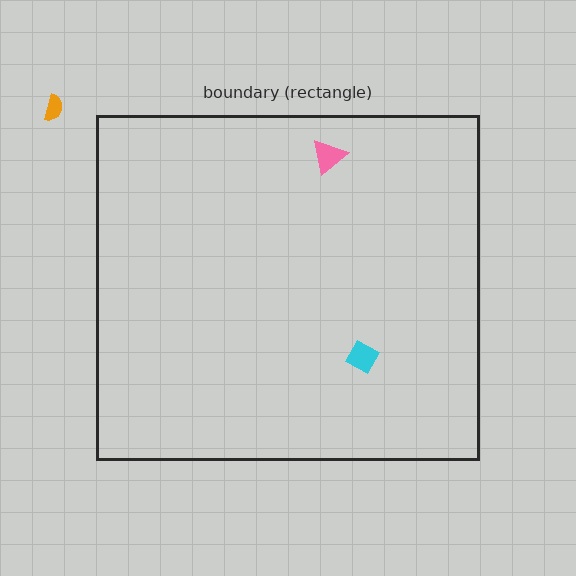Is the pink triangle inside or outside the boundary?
Inside.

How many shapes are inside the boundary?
2 inside, 1 outside.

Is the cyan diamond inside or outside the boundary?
Inside.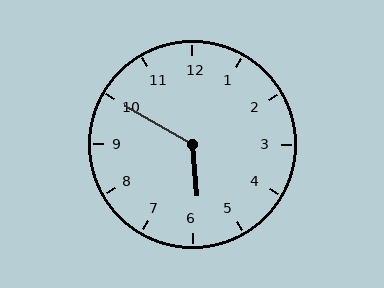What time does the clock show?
5:50.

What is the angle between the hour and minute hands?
Approximately 125 degrees.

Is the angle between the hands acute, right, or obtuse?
It is obtuse.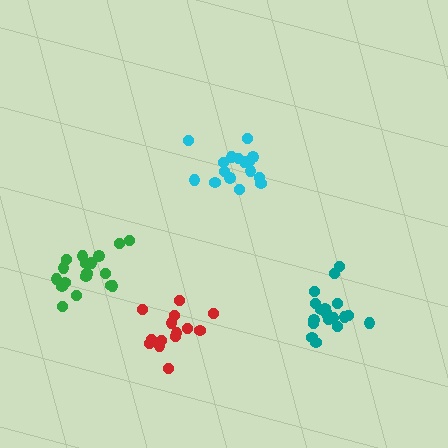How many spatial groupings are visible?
There are 4 spatial groupings.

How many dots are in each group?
Group 1: 16 dots, Group 2: 18 dots, Group 3: 18 dots, Group 4: 14 dots (66 total).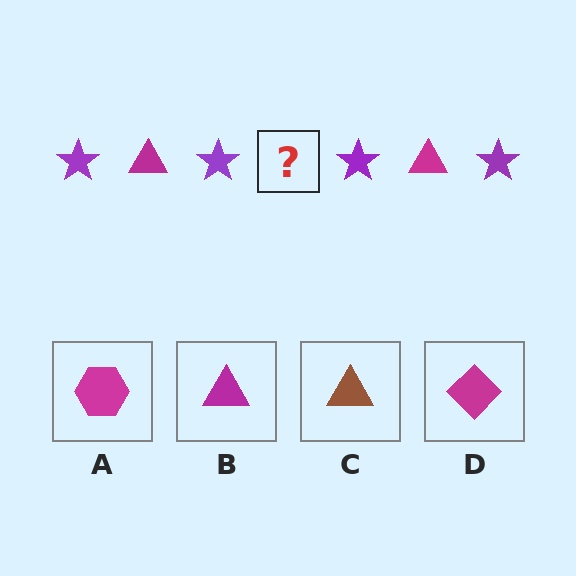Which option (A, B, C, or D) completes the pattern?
B.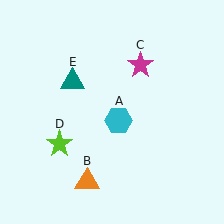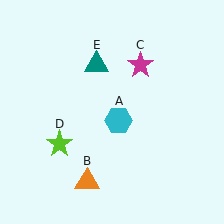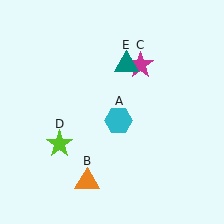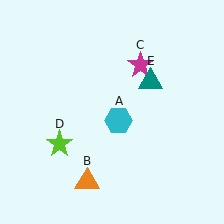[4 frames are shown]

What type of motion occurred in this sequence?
The teal triangle (object E) rotated clockwise around the center of the scene.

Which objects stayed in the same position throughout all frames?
Cyan hexagon (object A) and orange triangle (object B) and magenta star (object C) and lime star (object D) remained stationary.